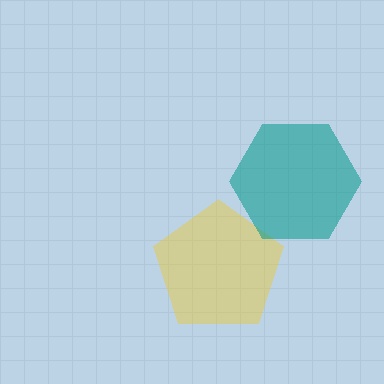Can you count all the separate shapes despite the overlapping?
Yes, there are 2 separate shapes.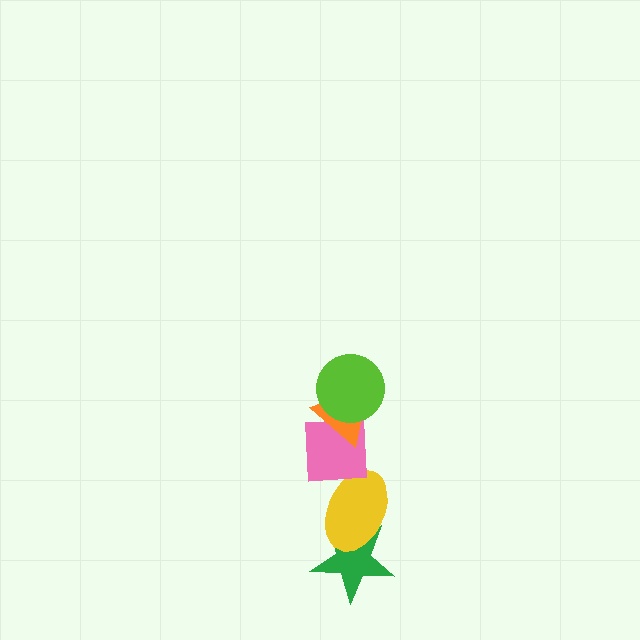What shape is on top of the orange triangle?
The lime circle is on top of the orange triangle.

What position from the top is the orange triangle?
The orange triangle is 2nd from the top.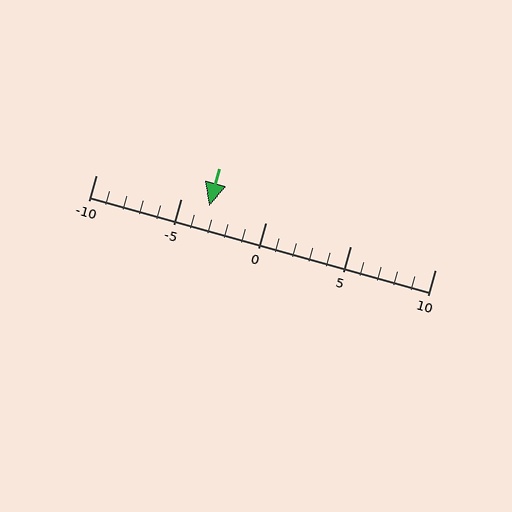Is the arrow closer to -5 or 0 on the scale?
The arrow is closer to -5.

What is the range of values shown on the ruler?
The ruler shows values from -10 to 10.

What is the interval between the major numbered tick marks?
The major tick marks are spaced 5 units apart.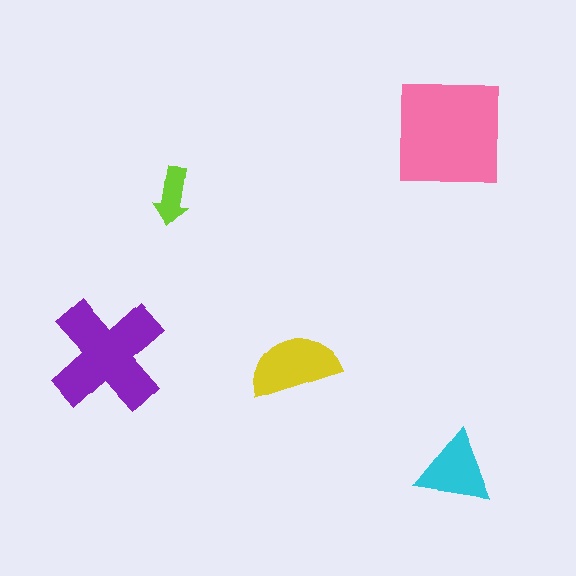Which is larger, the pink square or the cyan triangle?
The pink square.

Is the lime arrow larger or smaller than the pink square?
Smaller.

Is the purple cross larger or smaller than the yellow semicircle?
Larger.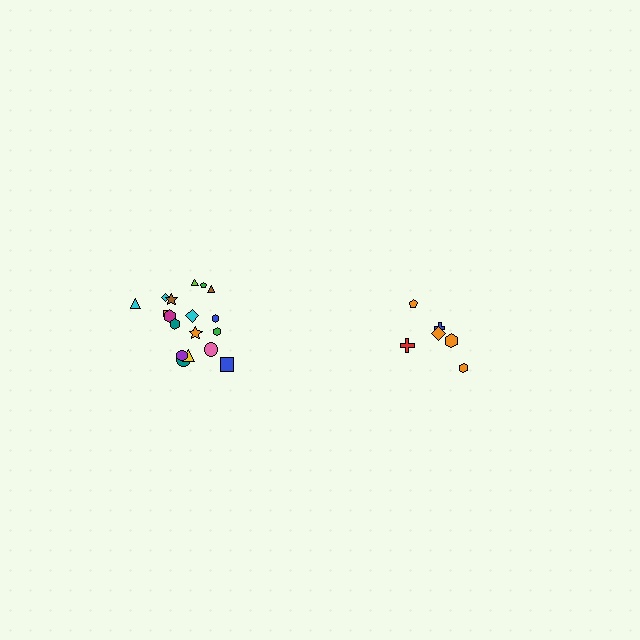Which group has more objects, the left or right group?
The left group.